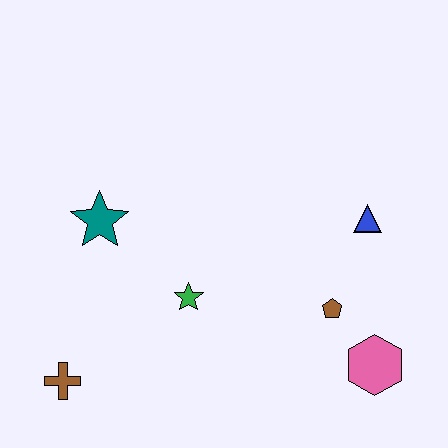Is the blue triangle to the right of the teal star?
Yes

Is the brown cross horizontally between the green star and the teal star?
No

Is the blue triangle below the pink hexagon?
No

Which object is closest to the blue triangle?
The brown pentagon is closest to the blue triangle.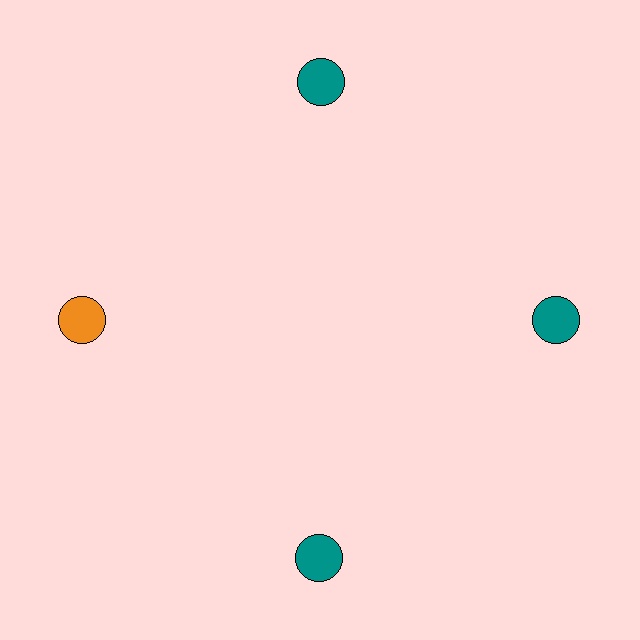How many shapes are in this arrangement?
There are 4 shapes arranged in a ring pattern.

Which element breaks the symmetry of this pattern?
The orange circle at roughly the 9 o'clock position breaks the symmetry. All other shapes are teal circles.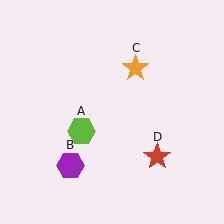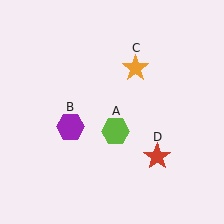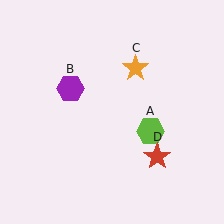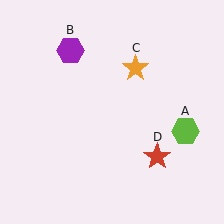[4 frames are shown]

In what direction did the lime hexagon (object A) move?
The lime hexagon (object A) moved right.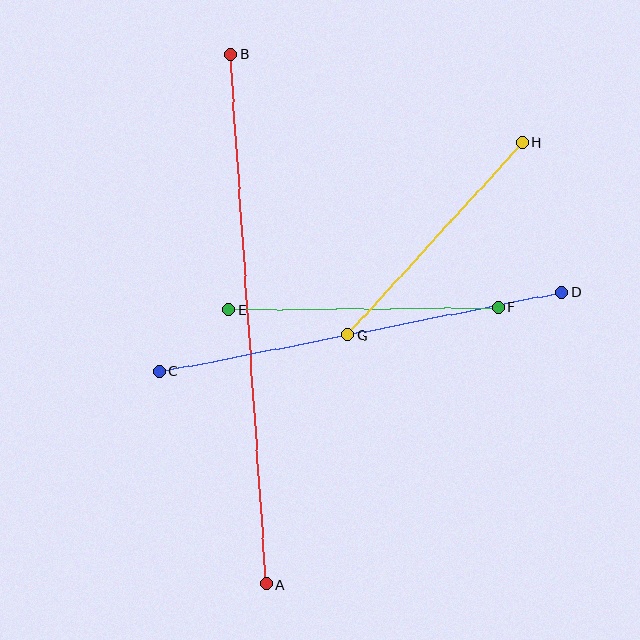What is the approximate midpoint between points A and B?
The midpoint is at approximately (249, 319) pixels.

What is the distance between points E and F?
The distance is approximately 270 pixels.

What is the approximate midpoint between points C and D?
The midpoint is at approximately (361, 332) pixels.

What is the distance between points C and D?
The distance is approximately 410 pixels.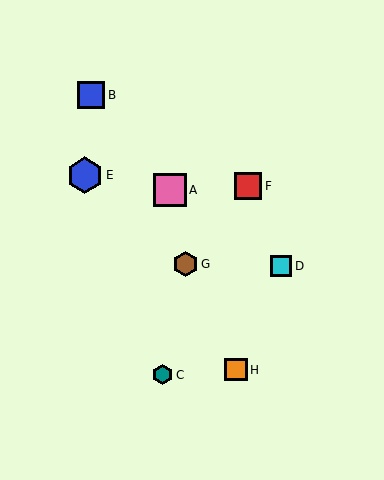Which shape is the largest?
The blue hexagon (labeled E) is the largest.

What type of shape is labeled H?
Shape H is an orange square.